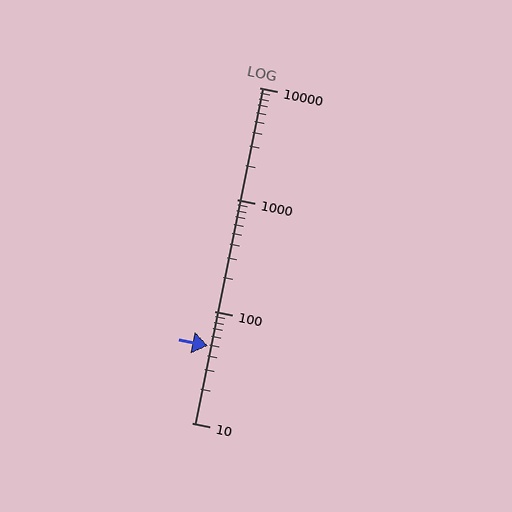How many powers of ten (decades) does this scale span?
The scale spans 3 decades, from 10 to 10000.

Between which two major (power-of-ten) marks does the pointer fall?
The pointer is between 10 and 100.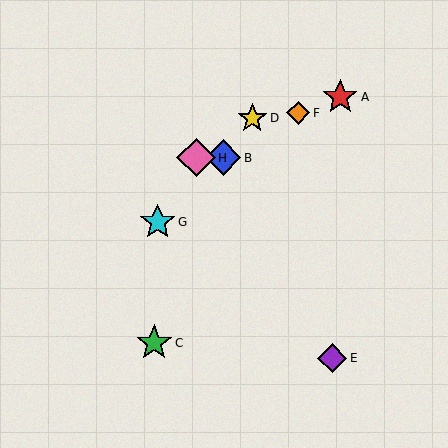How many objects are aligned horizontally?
2 objects (B, H) are aligned horizontally.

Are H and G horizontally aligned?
No, H is at y≈158 and G is at y≈222.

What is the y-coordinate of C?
Object C is at y≈343.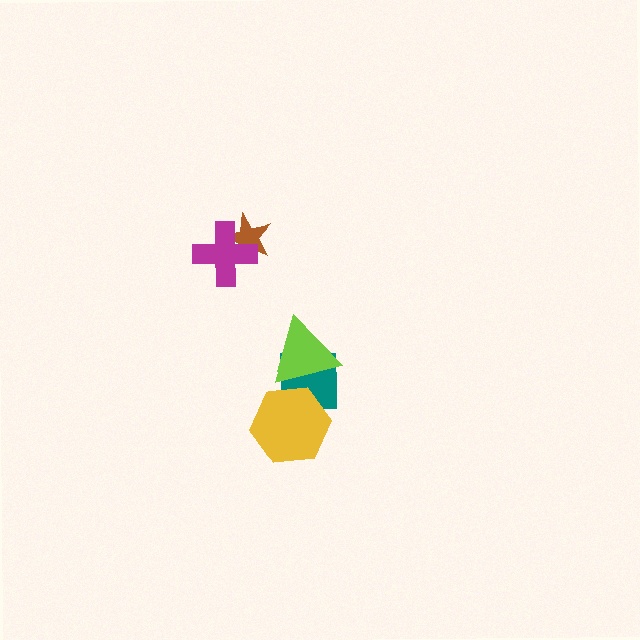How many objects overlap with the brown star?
1 object overlaps with the brown star.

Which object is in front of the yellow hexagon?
The lime triangle is in front of the yellow hexagon.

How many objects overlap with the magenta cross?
1 object overlaps with the magenta cross.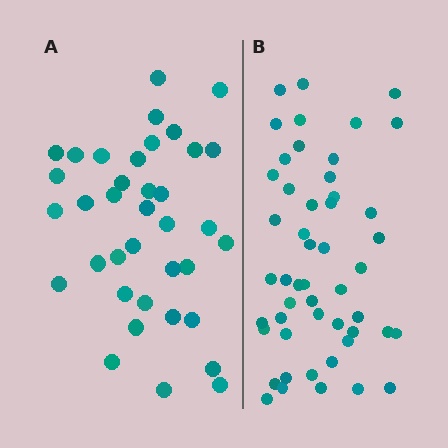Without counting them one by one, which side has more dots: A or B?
Region B (the right region) has more dots.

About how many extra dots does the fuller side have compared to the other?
Region B has approximately 15 more dots than region A.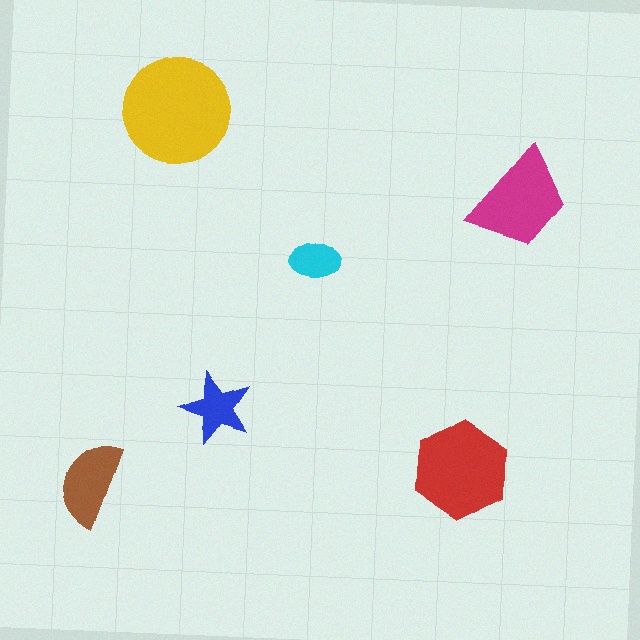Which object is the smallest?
The cyan ellipse.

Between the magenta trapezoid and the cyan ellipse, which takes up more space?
The magenta trapezoid.